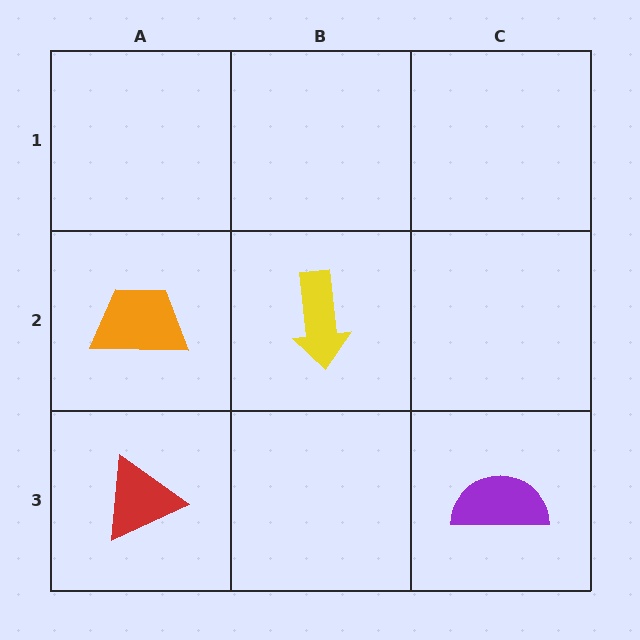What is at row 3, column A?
A red triangle.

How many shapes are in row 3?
2 shapes.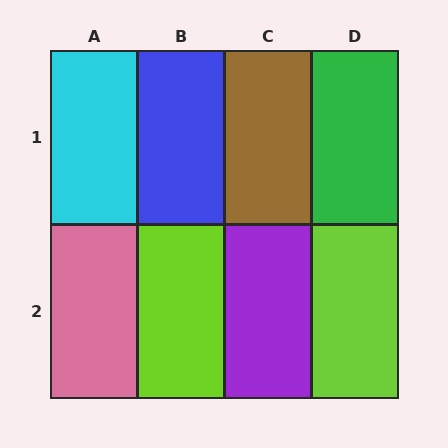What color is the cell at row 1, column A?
Cyan.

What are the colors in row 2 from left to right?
Pink, lime, purple, lime.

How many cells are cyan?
1 cell is cyan.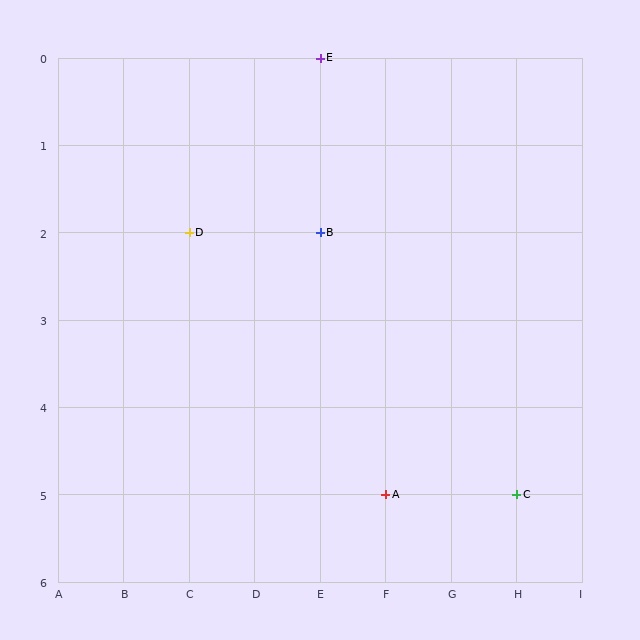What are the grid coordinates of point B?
Point B is at grid coordinates (E, 2).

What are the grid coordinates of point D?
Point D is at grid coordinates (C, 2).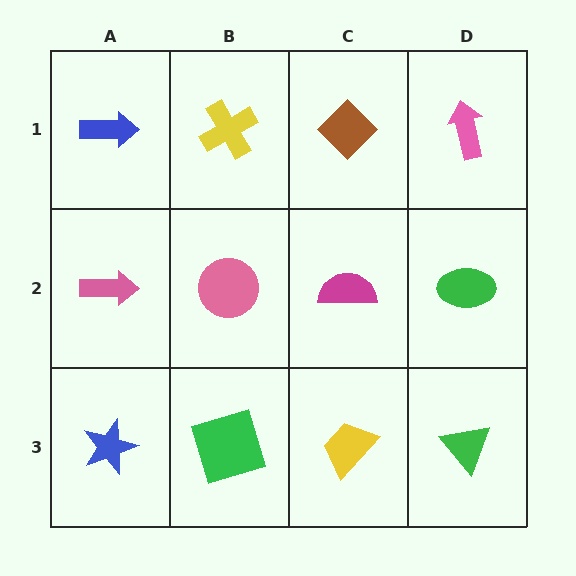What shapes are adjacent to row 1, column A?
A pink arrow (row 2, column A), a yellow cross (row 1, column B).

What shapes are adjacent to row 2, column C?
A brown diamond (row 1, column C), a yellow trapezoid (row 3, column C), a pink circle (row 2, column B), a green ellipse (row 2, column D).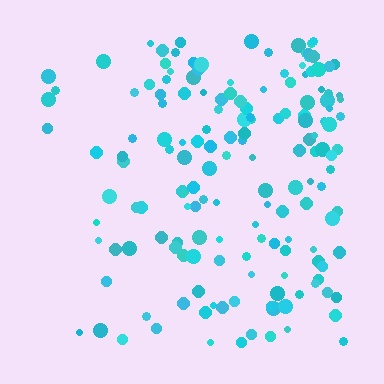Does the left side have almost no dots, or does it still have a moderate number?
Still a moderate number, just noticeably fewer than the right.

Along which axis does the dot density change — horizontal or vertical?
Horizontal.